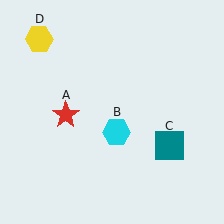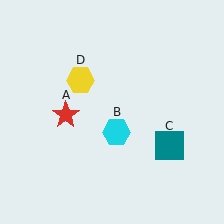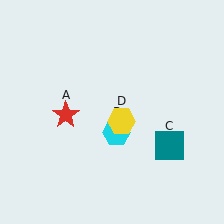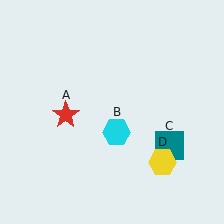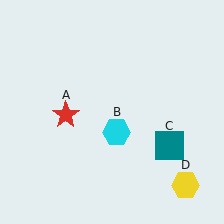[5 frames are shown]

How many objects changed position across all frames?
1 object changed position: yellow hexagon (object D).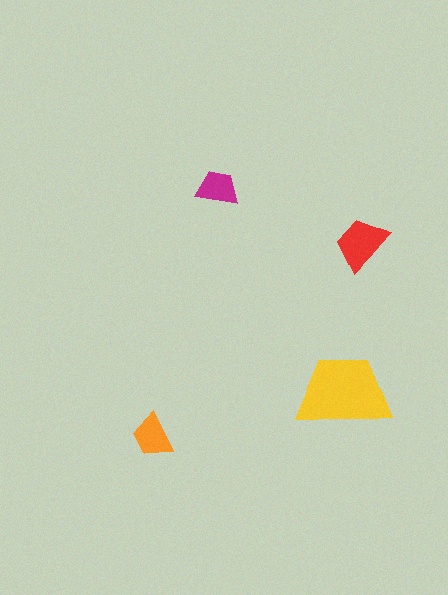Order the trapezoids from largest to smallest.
the yellow one, the red one, the orange one, the magenta one.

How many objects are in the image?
There are 4 objects in the image.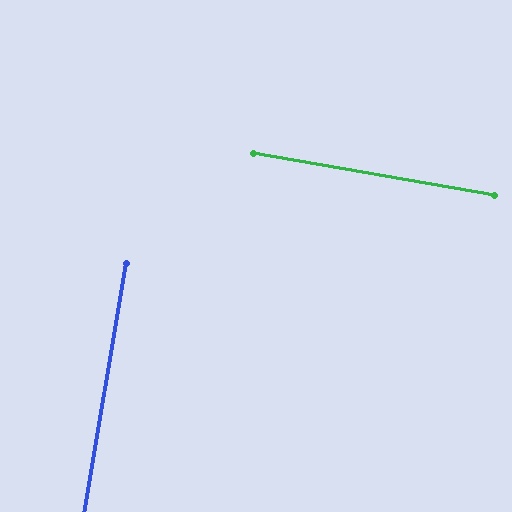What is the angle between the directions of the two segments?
Approximately 90 degrees.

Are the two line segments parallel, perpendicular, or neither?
Perpendicular — they meet at approximately 90°.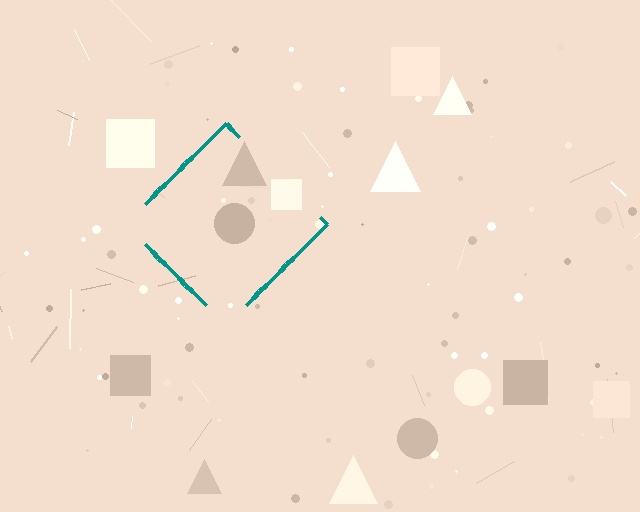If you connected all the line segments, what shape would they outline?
They would outline a diamond.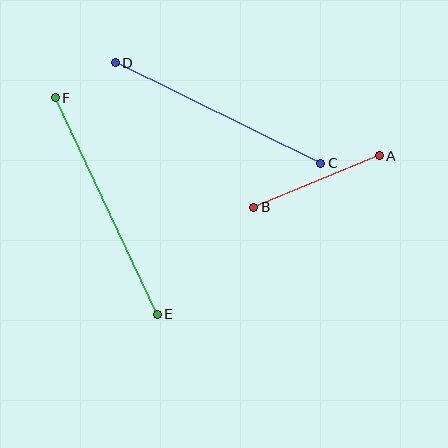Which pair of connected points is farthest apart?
Points E and F are farthest apart.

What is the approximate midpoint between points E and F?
The midpoint is at approximately (106, 206) pixels.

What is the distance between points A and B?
The distance is approximately 136 pixels.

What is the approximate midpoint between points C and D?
The midpoint is at approximately (218, 113) pixels.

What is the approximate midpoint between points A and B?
The midpoint is at approximately (316, 181) pixels.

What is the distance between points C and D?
The distance is approximately 229 pixels.